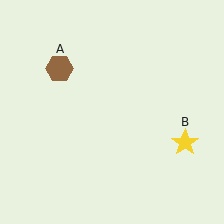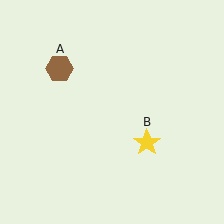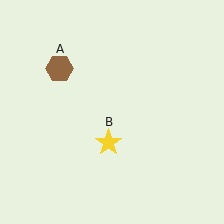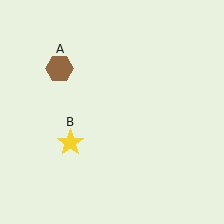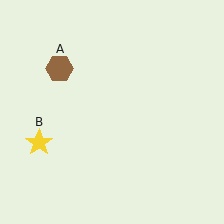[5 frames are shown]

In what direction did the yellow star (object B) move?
The yellow star (object B) moved left.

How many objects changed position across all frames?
1 object changed position: yellow star (object B).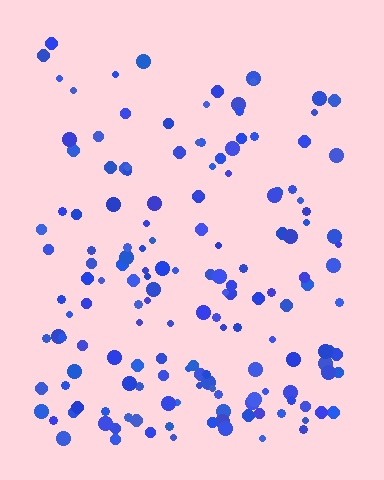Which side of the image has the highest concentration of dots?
The bottom.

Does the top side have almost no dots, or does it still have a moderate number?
Still a moderate number, just noticeably fewer than the bottom.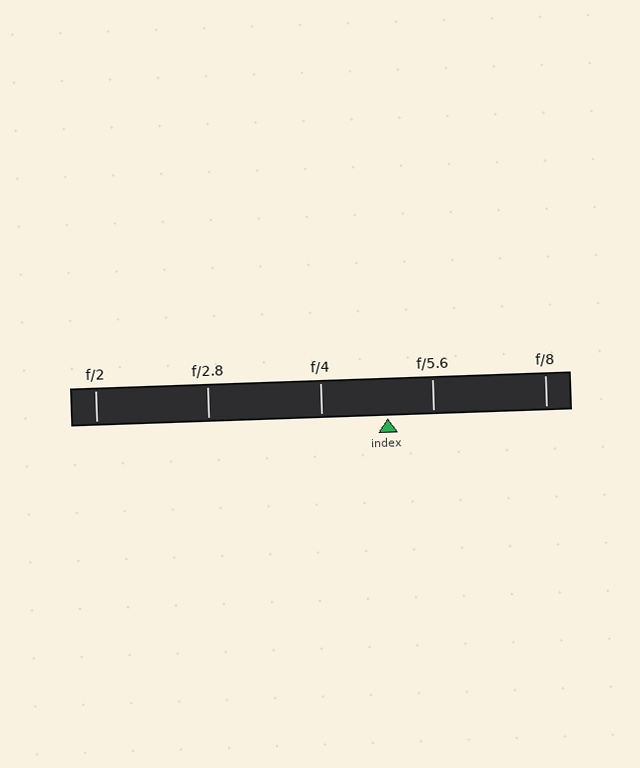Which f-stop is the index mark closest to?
The index mark is closest to f/5.6.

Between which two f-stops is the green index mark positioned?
The index mark is between f/4 and f/5.6.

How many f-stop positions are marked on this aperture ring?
There are 5 f-stop positions marked.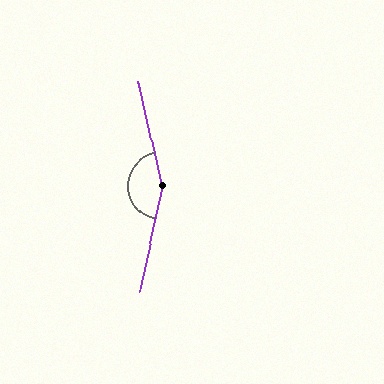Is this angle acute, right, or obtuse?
It is obtuse.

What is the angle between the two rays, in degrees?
Approximately 155 degrees.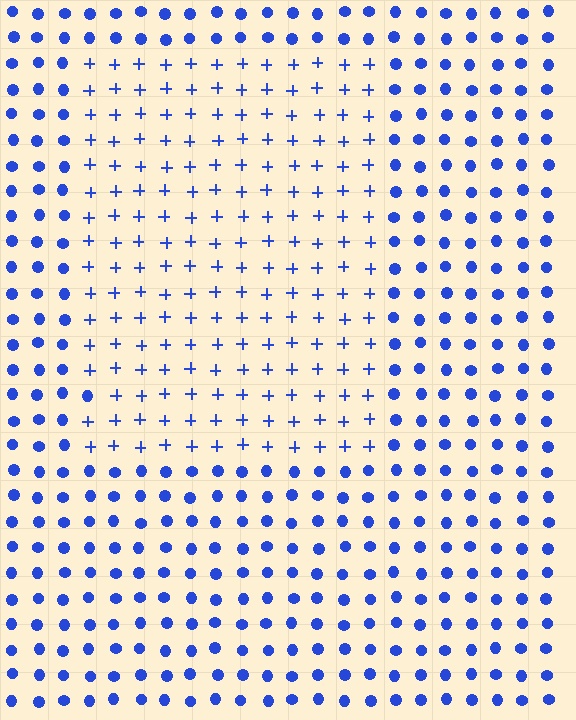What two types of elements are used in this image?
The image uses plus signs inside the rectangle region and circles outside it.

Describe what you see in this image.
The image is filled with small blue elements arranged in a uniform grid. A rectangle-shaped region contains plus signs, while the surrounding area contains circles. The boundary is defined purely by the change in element shape.